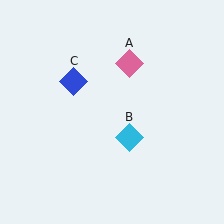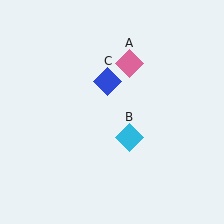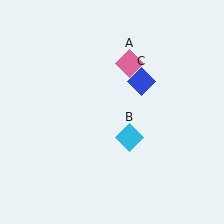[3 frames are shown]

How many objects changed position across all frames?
1 object changed position: blue diamond (object C).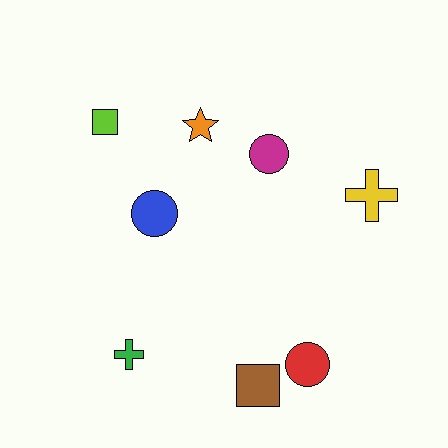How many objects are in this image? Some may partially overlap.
There are 8 objects.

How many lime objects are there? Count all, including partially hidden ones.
There is 1 lime object.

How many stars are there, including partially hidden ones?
There is 1 star.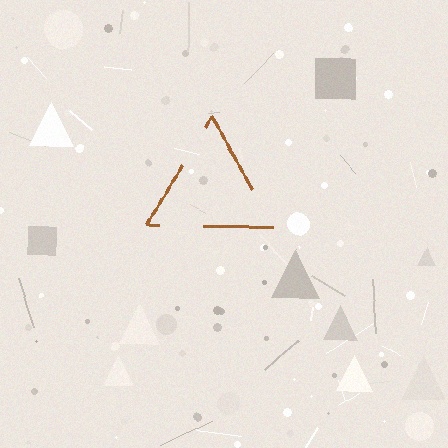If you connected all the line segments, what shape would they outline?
They would outline a triangle.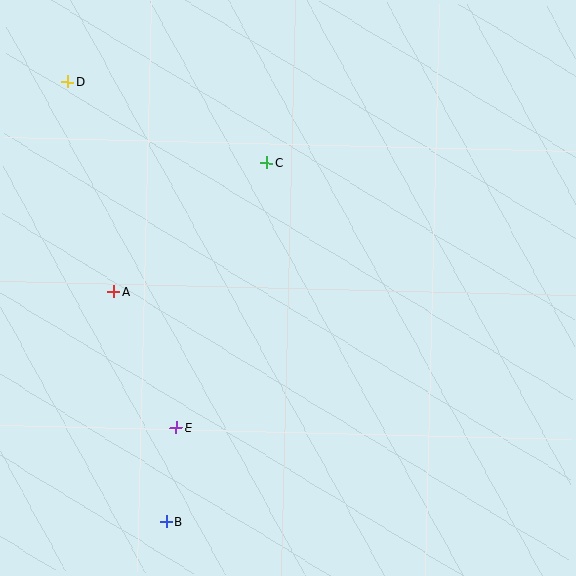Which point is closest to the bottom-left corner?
Point B is closest to the bottom-left corner.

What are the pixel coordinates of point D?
Point D is at (68, 82).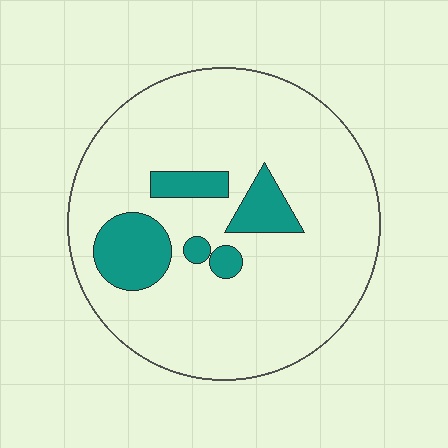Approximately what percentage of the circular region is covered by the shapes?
Approximately 15%.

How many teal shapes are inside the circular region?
5.